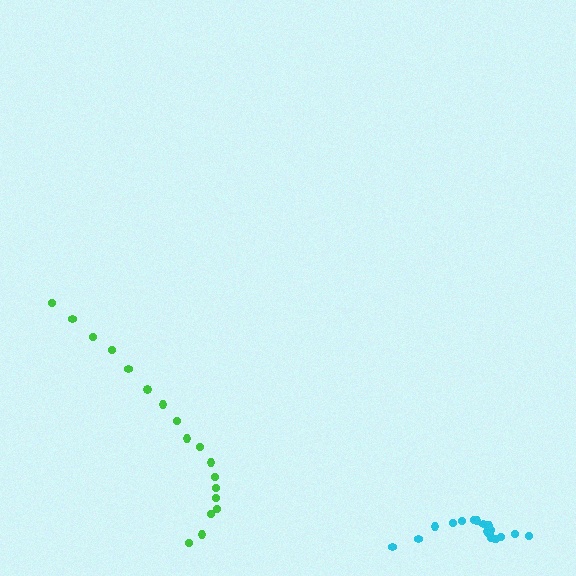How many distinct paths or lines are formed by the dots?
There are 2 distinct paths.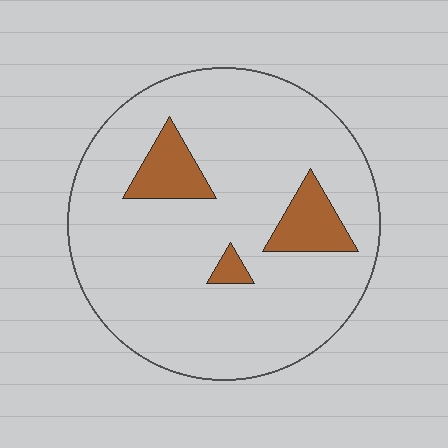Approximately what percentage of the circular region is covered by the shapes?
Approximately 10%.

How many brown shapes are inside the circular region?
3.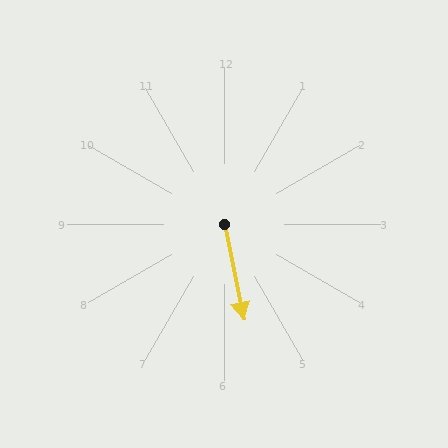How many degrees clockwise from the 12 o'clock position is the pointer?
Approximately 169 degrees.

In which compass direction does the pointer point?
South.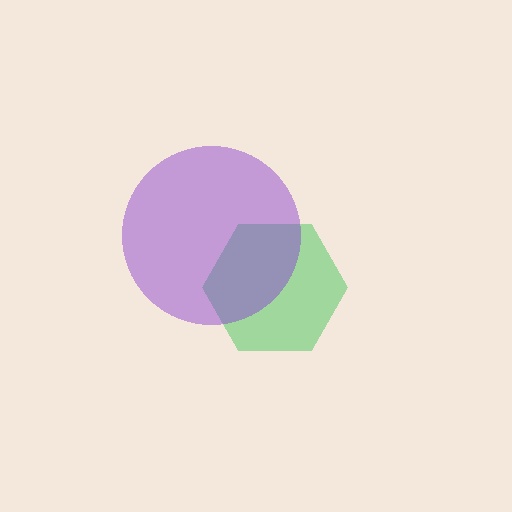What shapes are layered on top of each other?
The layered shapes are: a green hexagon, a purple circle.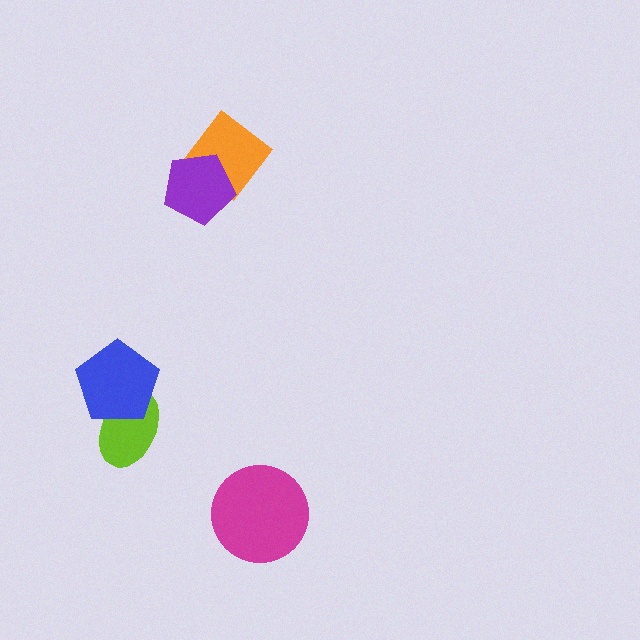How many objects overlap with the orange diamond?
1 object overlaps with the orange diamond.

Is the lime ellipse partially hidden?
Yes, it is partially covered by another shape.